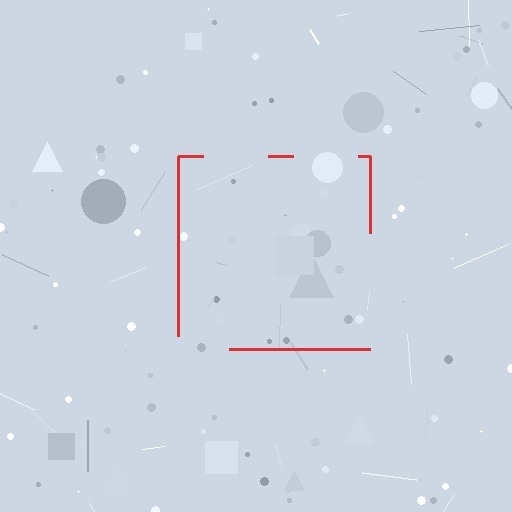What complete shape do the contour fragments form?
The contour fragments form a square.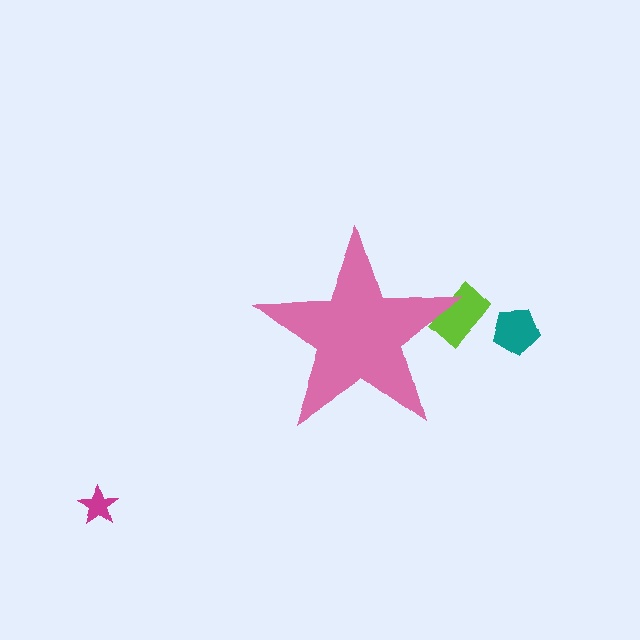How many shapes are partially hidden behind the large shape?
1 shape is partially hidden.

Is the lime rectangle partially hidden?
Yes, the lime rectangle is partially hidden behind the pink star.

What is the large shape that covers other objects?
A pink star.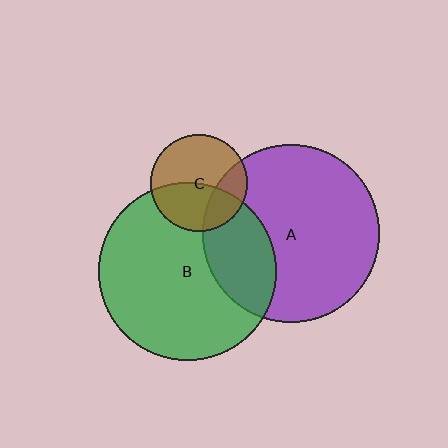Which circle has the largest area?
Circle B (green).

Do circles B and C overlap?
Yes.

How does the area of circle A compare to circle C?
Approximately 3.3 times.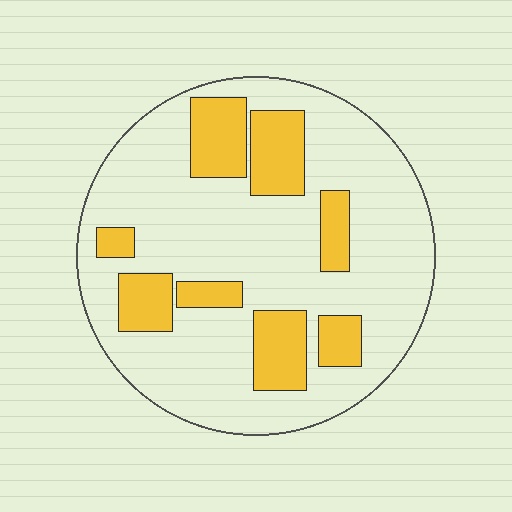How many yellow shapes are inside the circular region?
8.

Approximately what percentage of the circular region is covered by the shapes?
Approximately 25%.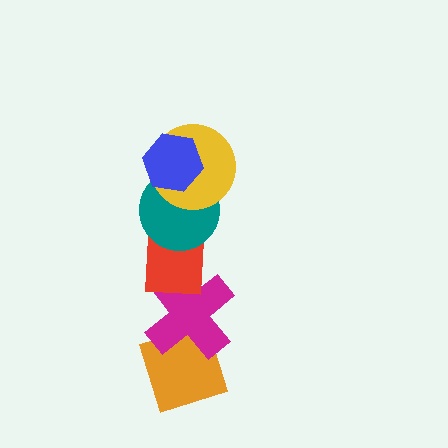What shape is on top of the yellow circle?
The blue hexagon is on top of the yellow circle.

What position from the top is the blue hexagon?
The blue hexagon is 1st from the top.